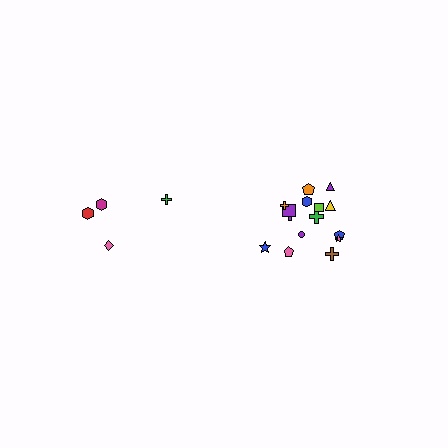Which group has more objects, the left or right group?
The right group.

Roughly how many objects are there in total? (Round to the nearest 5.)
Roughly 20 objects in total.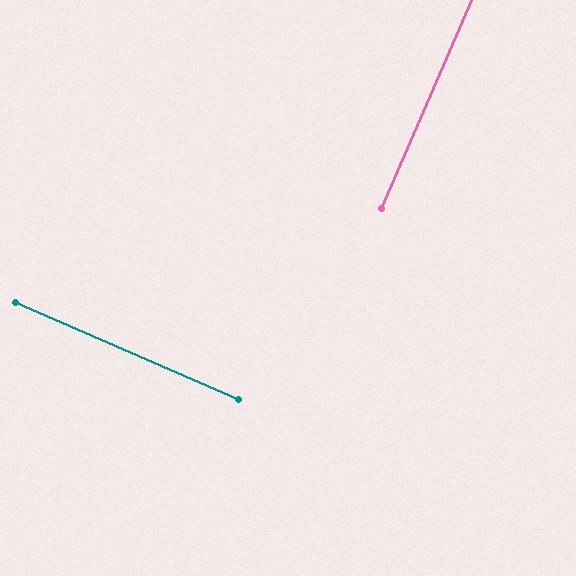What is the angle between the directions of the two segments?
Approximately 90 degrees.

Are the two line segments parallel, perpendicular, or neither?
Perpendicular — they meet at approximately 90°.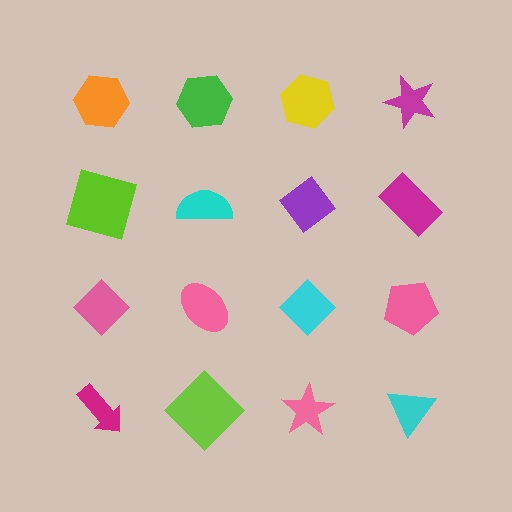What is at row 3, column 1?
A pink diamond.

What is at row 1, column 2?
A green hexagon.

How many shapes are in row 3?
4 shapes.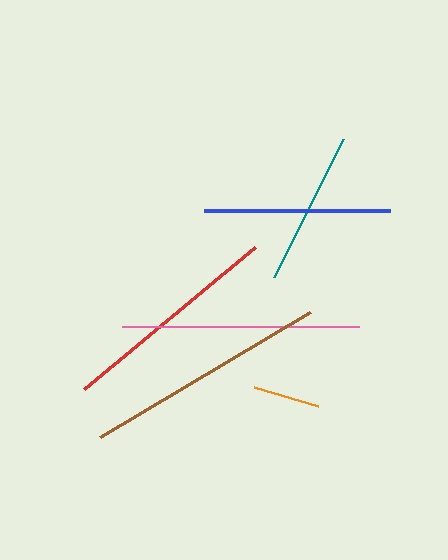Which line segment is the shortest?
The orange line is the shortest at approximately 67 pixels.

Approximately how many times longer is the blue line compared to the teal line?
The blue line is approximately 1.2 times the length of the teal line.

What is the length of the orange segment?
The orange segment is approximately 67 pixels long.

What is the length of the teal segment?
The teal segment is approximately 154 pixels long.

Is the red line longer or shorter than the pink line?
The pink line is longer than the red line.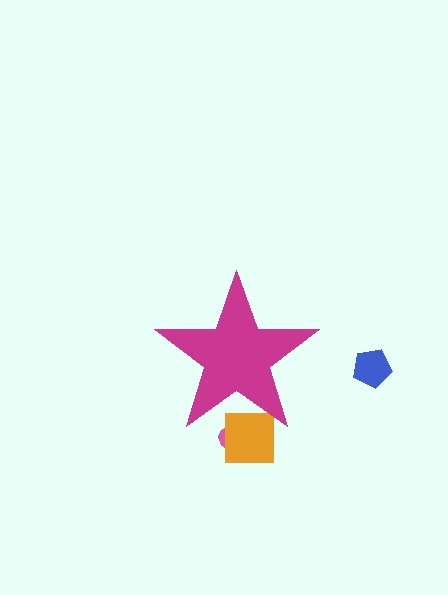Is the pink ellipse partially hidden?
Yes, the pink ellipse is partially hidden behind the magenta star.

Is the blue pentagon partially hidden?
No, the blue pentagon is fully visible.